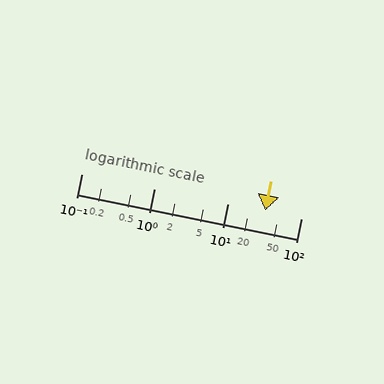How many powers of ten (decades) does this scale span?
The scale spans 3 decades, from 0.1 to 100.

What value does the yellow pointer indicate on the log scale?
The pointer indicates approximately 32.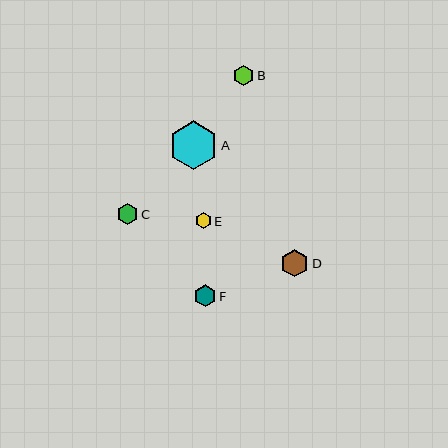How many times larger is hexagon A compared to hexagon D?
Hexagon A is approximately 1.8 times the size of hexagon D.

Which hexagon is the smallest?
Hexagon E is the smallest with a size of approximately 16 pixels.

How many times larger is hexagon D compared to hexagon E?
Hexagon D is approximately 1.7 times the size of hexagon E.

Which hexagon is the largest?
Hexagon A is the largest with a size of approximately 49 pixels.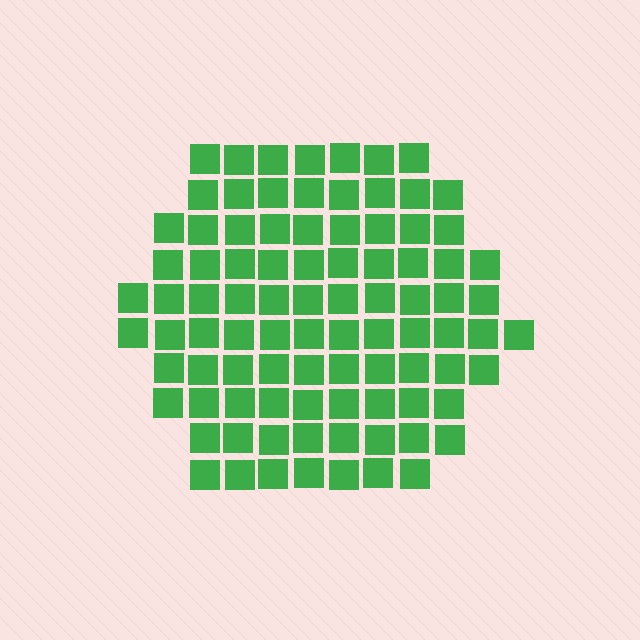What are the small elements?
The small elements are squares.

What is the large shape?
The large shape is a hexagon.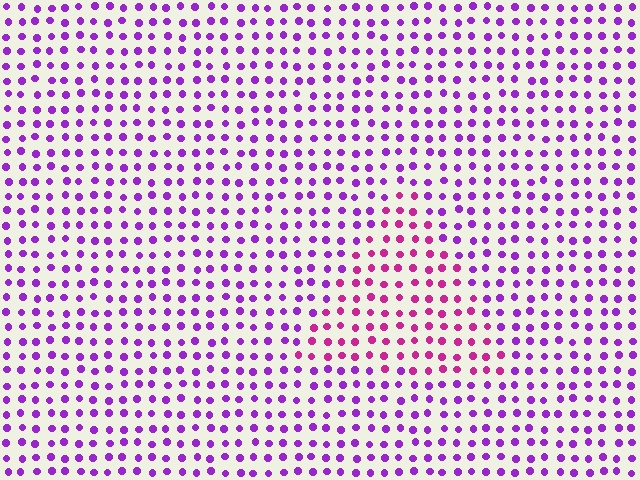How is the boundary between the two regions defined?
The boundary is defined purely by a slight shift in hue (about 37 degrees). Spacing, size, and orientation are identical on both sides.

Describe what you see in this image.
The image is filled with small purple elements in a uniform arrangement. A triangle-shaped region is visible where the elements are tinted to a slightly different hue, forming a subtle color boundary.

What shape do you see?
I see a triangle.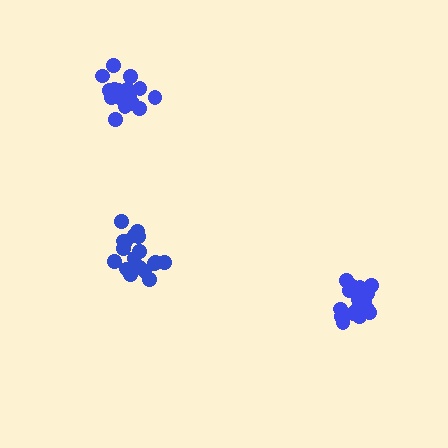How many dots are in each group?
Group 1: 18 dots, Group 2: 17 dots, Group 3: 18 dots (53 total).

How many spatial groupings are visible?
There are 3 spatial groupings.